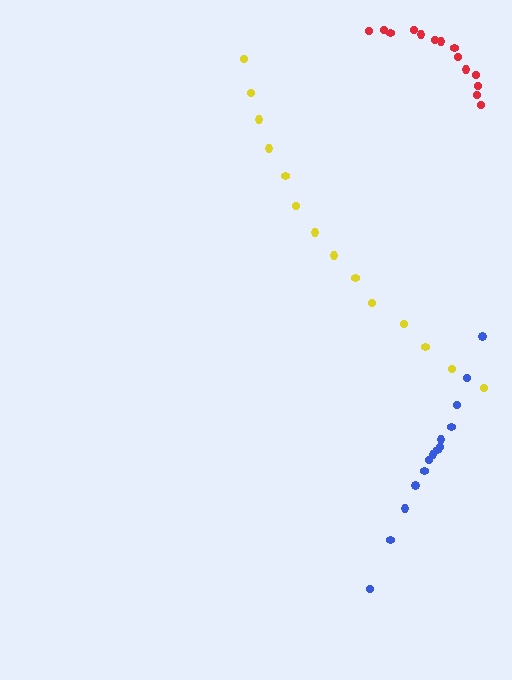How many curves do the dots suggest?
There are 3 distinct paths.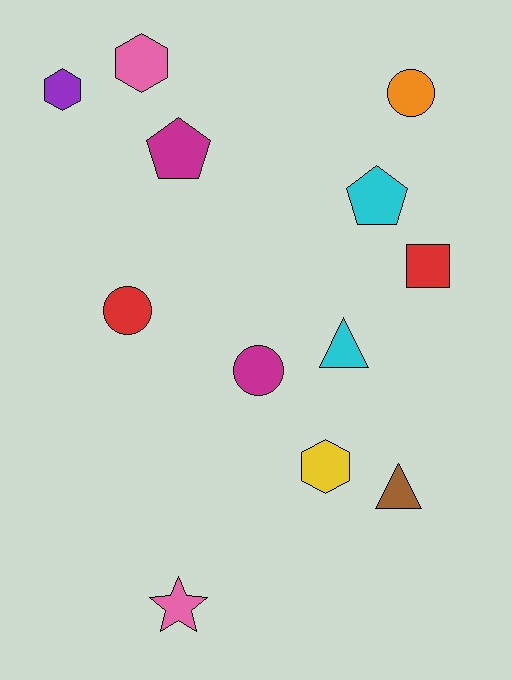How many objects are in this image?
There are 12 objects.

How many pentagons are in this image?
There are 2 pentagons.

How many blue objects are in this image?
There are no blue objects.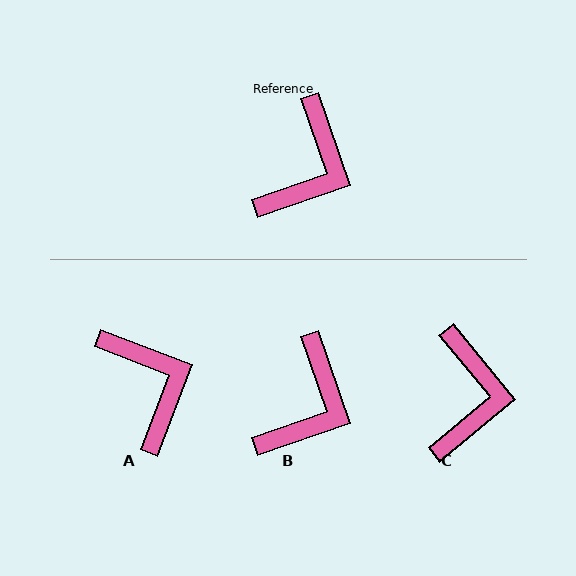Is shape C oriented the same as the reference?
No, it is off by about 21 degrees.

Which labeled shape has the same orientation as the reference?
B.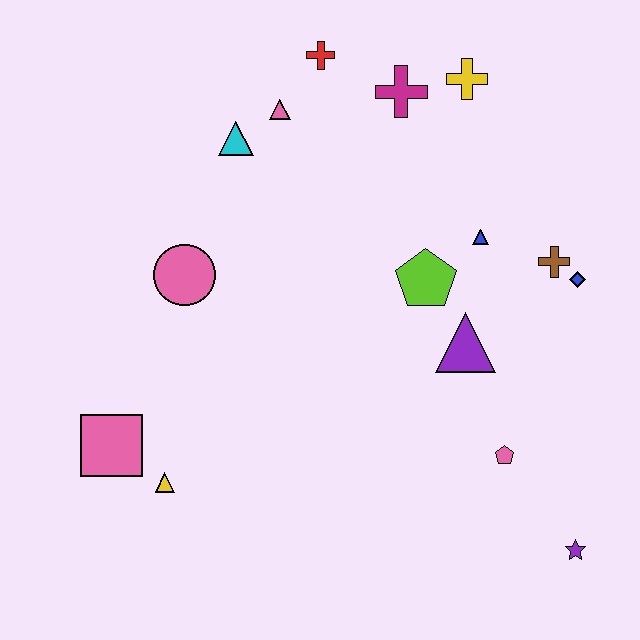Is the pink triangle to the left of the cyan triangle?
No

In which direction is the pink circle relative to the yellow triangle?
The pink circle is above the yellow triangle.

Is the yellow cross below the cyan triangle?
No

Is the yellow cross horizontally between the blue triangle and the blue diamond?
No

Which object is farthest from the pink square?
The yellow cross is farthest from the pink square.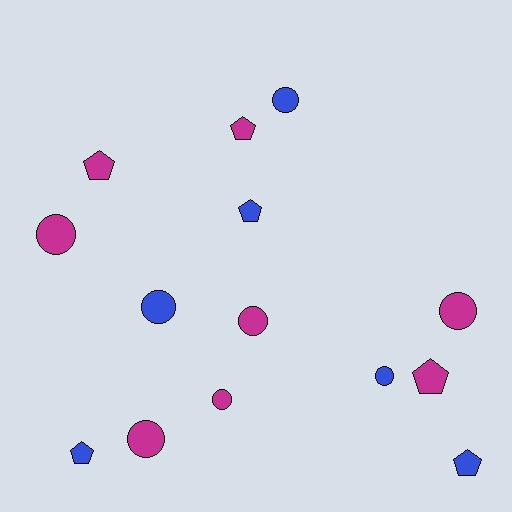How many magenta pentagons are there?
There are 3 magenta pentagons.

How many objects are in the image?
There are 14 objects.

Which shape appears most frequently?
Circle, with 8 objects.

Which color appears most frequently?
Magenta, with 8 objects.